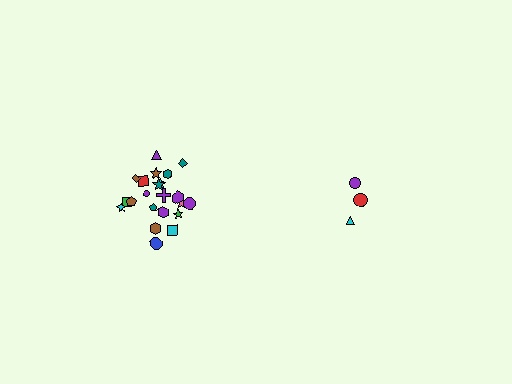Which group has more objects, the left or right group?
The left group.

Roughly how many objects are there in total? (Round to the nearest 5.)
Roughly 25 objects in total.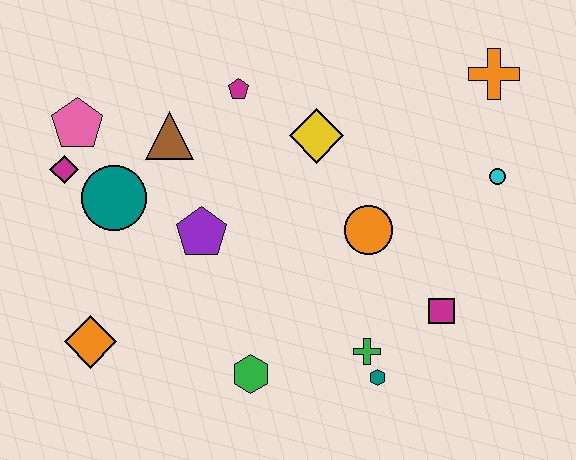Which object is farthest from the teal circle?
The orange cross is farthest from the teal circle.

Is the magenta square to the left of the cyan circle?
Yes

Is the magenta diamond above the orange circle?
Yes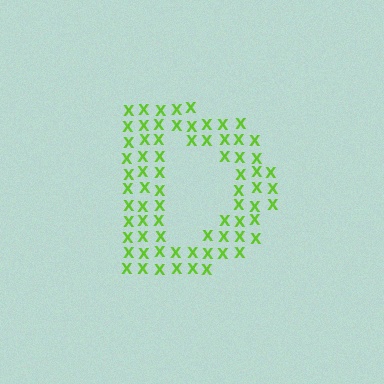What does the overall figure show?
The overall figure shows the letter D.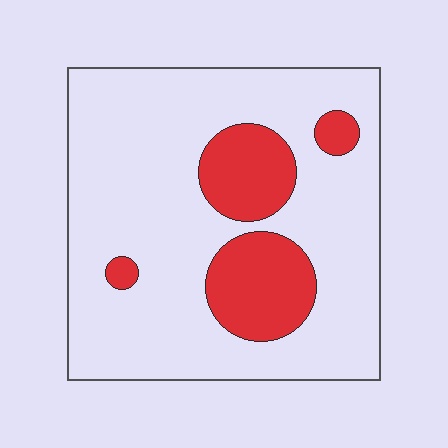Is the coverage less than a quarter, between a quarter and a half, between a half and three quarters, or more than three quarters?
Less than a quarter.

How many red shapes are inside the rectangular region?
4.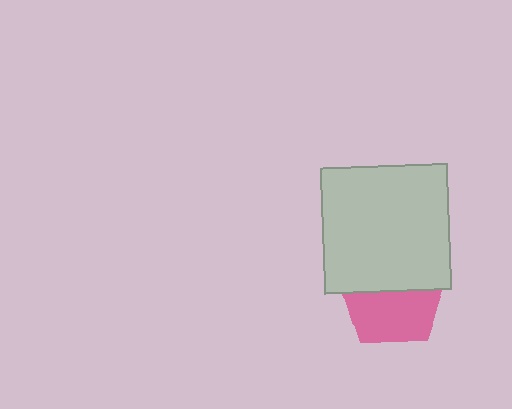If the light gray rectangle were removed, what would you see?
You would see the complete pink pentagon.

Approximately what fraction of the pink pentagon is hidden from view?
Roughly 47% of the pink pentagon is hidden behind the light gray rectangle.